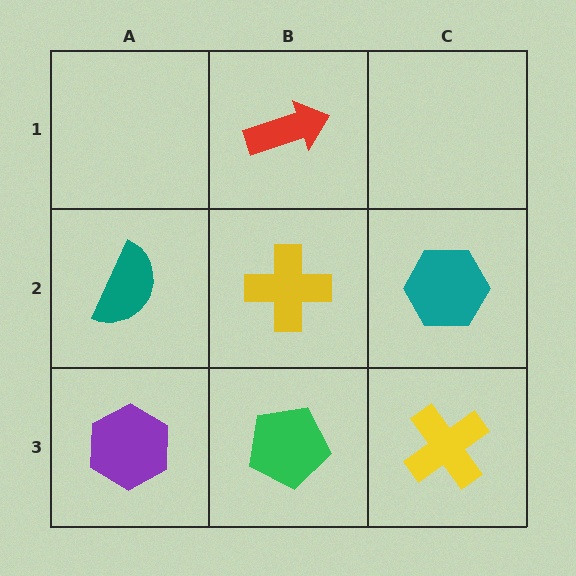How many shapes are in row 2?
3 shapes.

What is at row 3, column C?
A yellow cross.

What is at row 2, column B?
A yellow cross.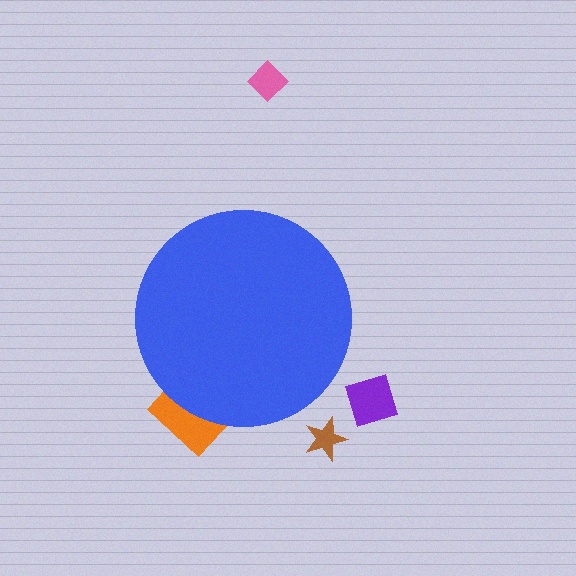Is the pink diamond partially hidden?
No, the pink diamond is fully visible.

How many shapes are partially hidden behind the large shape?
1 shape is partially hidden.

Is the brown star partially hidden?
No, the brown star is fully visible.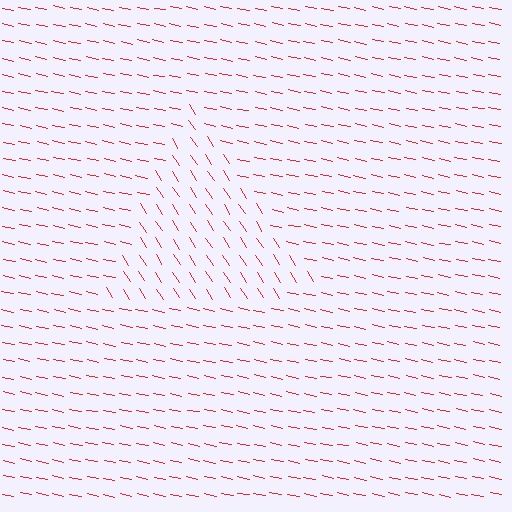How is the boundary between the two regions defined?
The boundary is defined purely by a change in line orientation (approximately 45 degrees difference). All lines are the same color and thickness.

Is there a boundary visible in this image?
Yes, there is a texture boundary formed by a change in line orientation.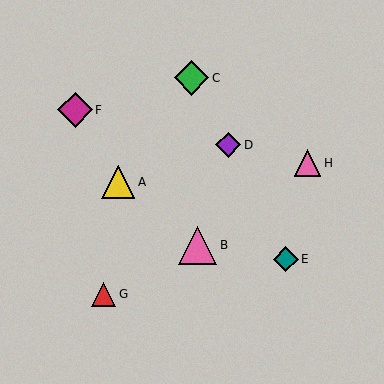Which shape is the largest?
The pink triangle (labeled B) is the largest.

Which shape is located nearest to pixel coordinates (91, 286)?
The red triangle (labeled G) at (104, 294) is nearest to that location.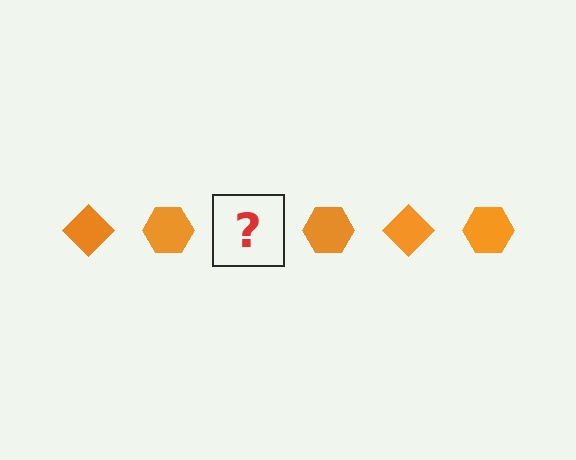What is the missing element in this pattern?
The missing element is an orange diamond.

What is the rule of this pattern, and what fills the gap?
The rule is that the pattern cycles through diamond, hexagon shapes in orange. The gap should be filled with an orange diamond.